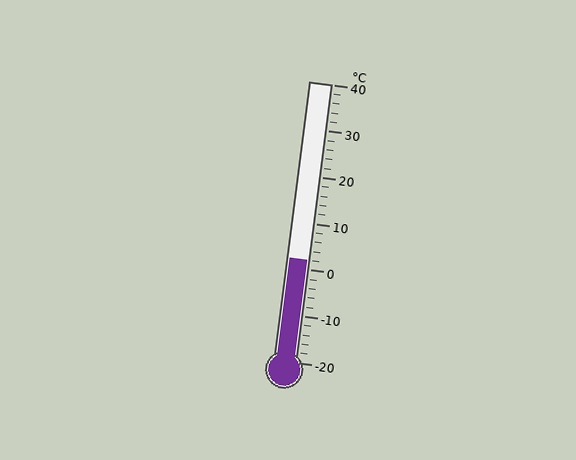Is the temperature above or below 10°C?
The temperature is below 10°C.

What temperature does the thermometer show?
The thermometer shows approximately 2°C.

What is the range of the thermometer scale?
The thermometer scale ranges from -20°C to 40°C.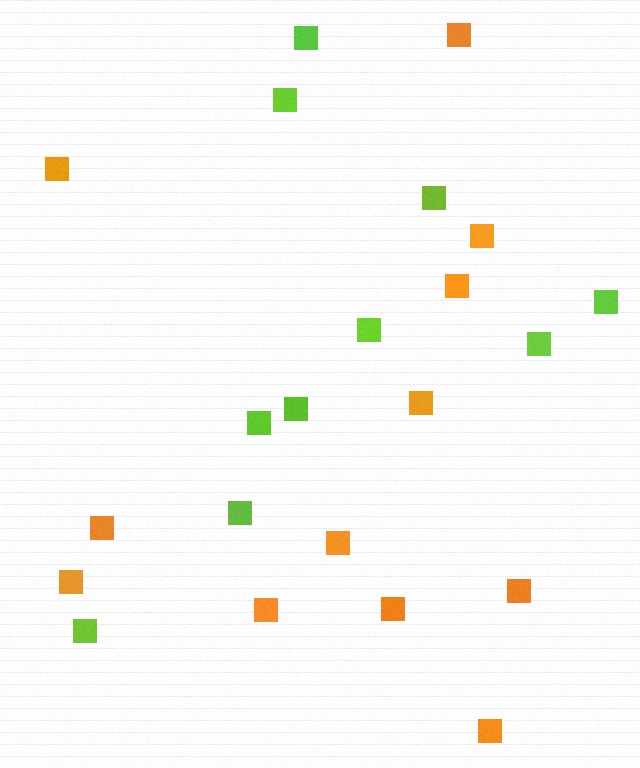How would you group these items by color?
There are 2 groups: one group of lime squares (10) and one group of orange squares (12).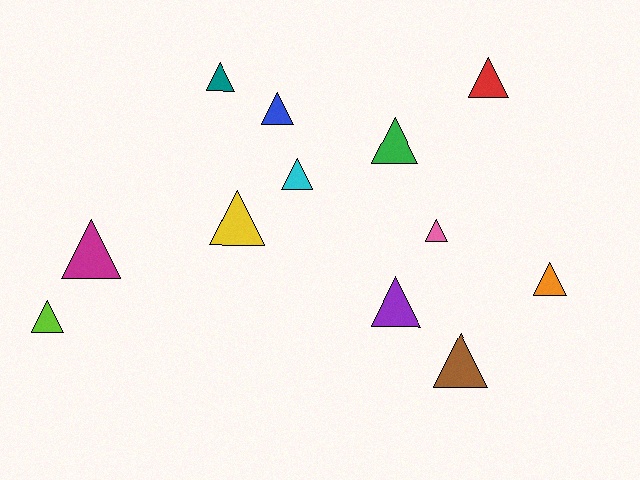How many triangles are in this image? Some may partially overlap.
There are 12 triangles.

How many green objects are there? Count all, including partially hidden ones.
There is 1 green object.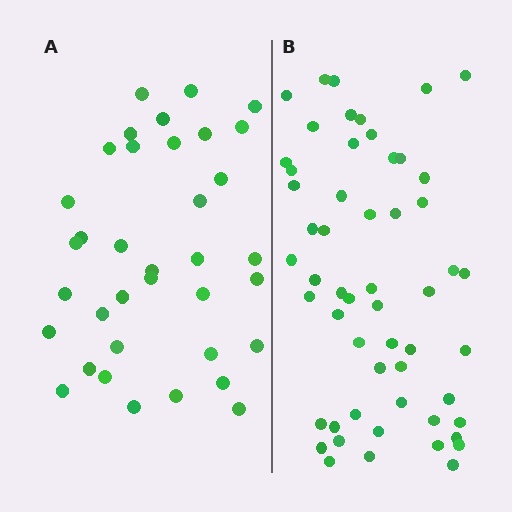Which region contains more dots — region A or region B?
Region B (the right region) has more dots.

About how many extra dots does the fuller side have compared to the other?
Region B has approximately 20 more dots than region A.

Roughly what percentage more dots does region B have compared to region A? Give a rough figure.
About 55% more.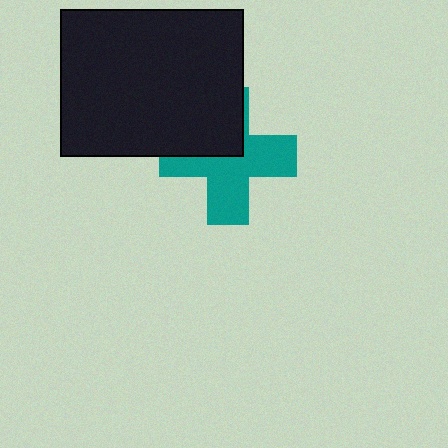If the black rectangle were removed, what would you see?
You would see the complete teal cross.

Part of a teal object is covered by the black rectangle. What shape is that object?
It is a cross.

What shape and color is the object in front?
The object in front is a black rectangle.